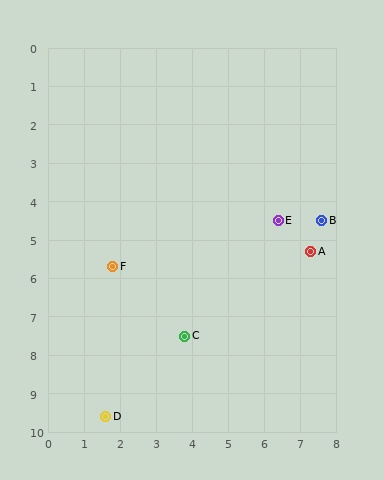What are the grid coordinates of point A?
Point A is at approximately (7.3, 5.3).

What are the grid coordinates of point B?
Point B is at approximately (7.6, 4.5).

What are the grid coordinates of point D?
Point D is at approximately (1.6, 9.6).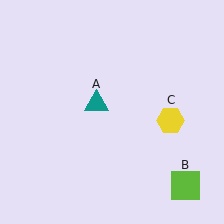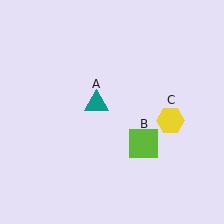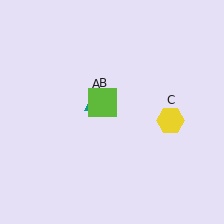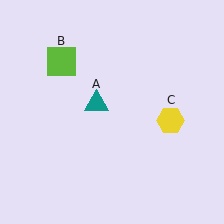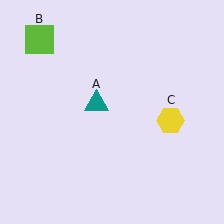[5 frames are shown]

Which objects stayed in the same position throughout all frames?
Teal triangle (object A) and yellow hexagon (object C) remained stationary.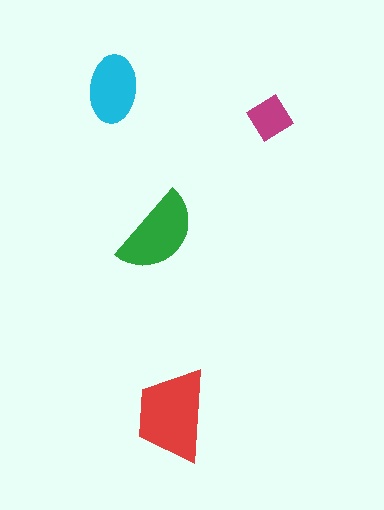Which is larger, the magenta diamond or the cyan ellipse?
The cyan ellipse.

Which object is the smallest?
The magenta diamond.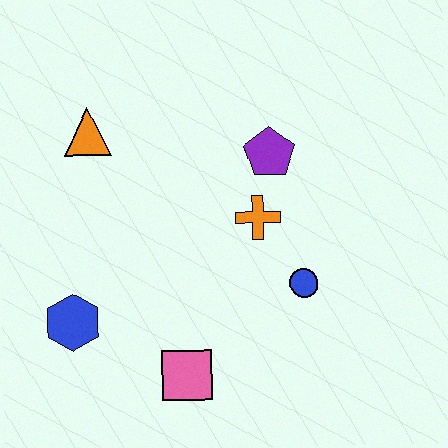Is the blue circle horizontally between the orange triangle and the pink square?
No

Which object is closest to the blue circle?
The orange cross is closest to the blue circle.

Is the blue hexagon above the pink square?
Yes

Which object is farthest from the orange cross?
The blue hexagon is farthest from the orange cross.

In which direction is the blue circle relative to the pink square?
The blue circle is to the right of the pink square.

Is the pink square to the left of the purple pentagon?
Yes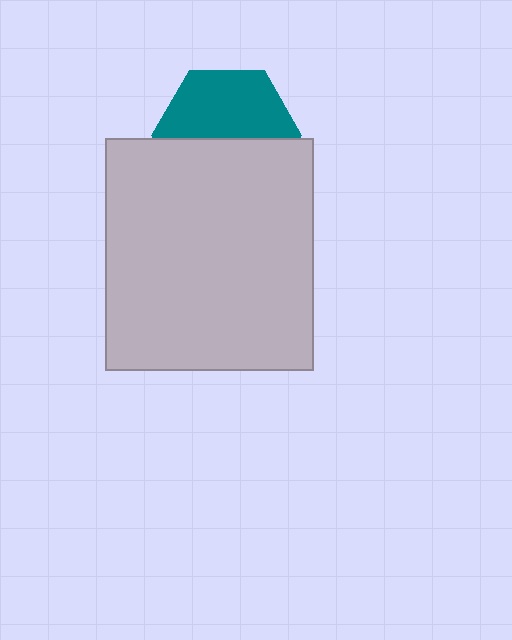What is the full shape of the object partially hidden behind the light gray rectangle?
The partially hidden object is a teal hexagon.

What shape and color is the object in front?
The object in front is a light gray rectangle.